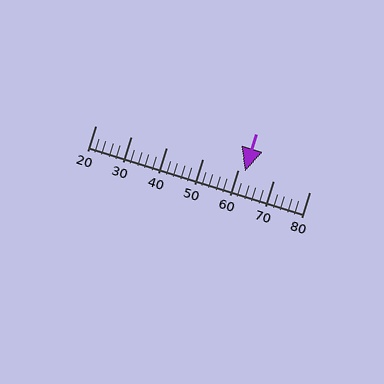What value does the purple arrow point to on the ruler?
The purple arrow points to approximately 62.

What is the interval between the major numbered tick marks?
The major tick marks are spaced 10 units apart.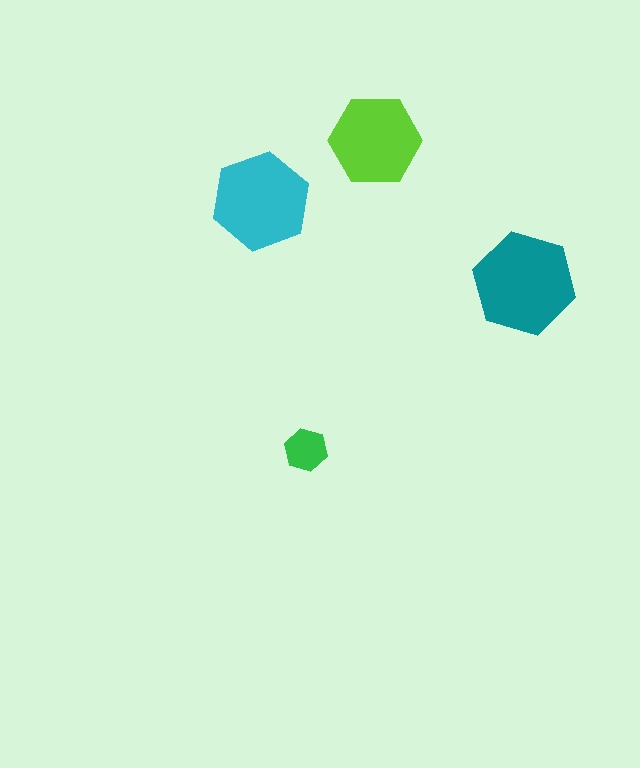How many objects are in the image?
There are 4 objects in the image.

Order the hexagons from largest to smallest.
the teal one, the cyan one, the lime one, the green one.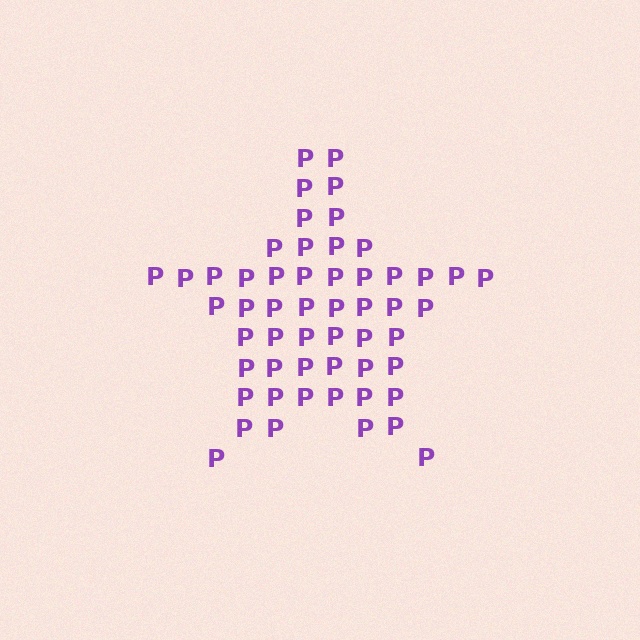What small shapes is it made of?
It is made of small letter P's.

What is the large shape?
The large shape is a star.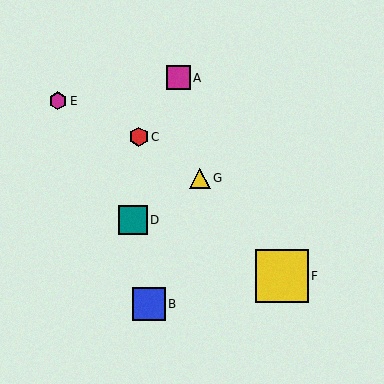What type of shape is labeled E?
Shape E is a magenta hexagon.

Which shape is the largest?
The yellow square (labeled F) is the largest.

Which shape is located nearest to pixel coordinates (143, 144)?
The red hexagon (labeled C) at (139, 137) is nearest to that location.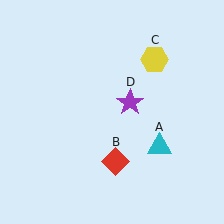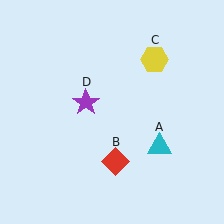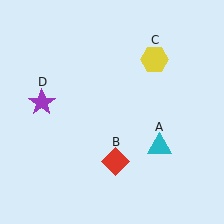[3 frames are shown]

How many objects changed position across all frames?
1 object changed position: purple star (object D).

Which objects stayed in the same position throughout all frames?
Cyan triangle (object A) and red diamond (object B) and yellow hexagon (object C) remained stationary.